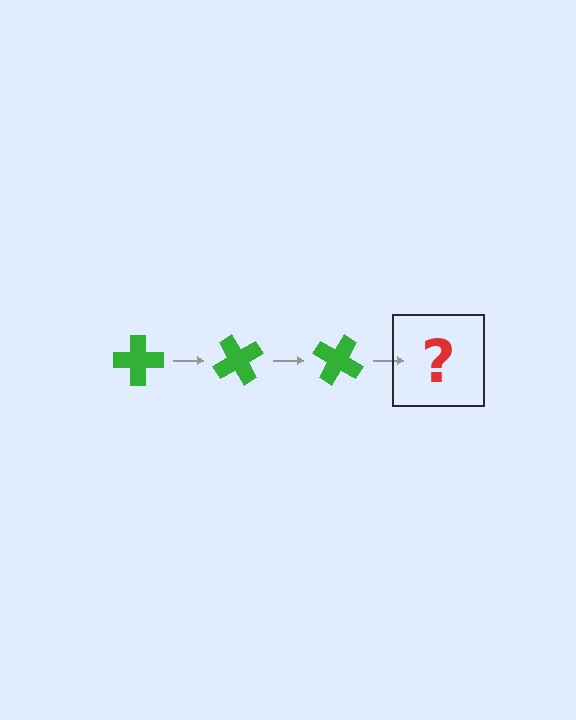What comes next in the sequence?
The next element should be a green cross rotated 180 degrees.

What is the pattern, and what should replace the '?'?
The pattern is that the cross rotates 60 degrees each step. The '?' should be a green cross rotated 180 degrees.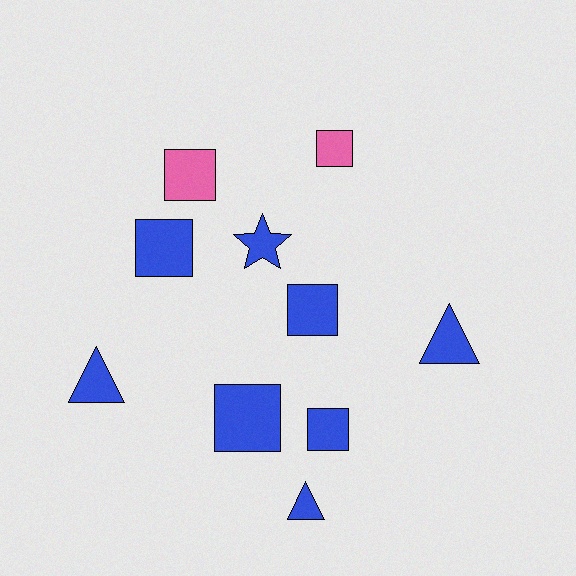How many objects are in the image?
There are 10 objects.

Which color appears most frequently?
Blue, with 8 objects.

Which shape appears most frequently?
Square, with 6 objects.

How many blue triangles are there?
There are 3 blue triangles.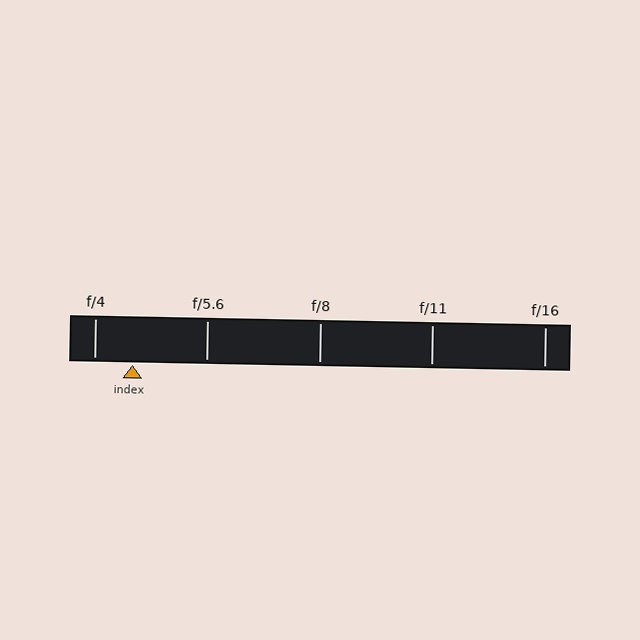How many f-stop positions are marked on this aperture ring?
There are 5 f-stop positions marked.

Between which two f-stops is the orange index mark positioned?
The index mark is between f/4 and f/5.6.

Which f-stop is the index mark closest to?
The index mark is closest to f/4.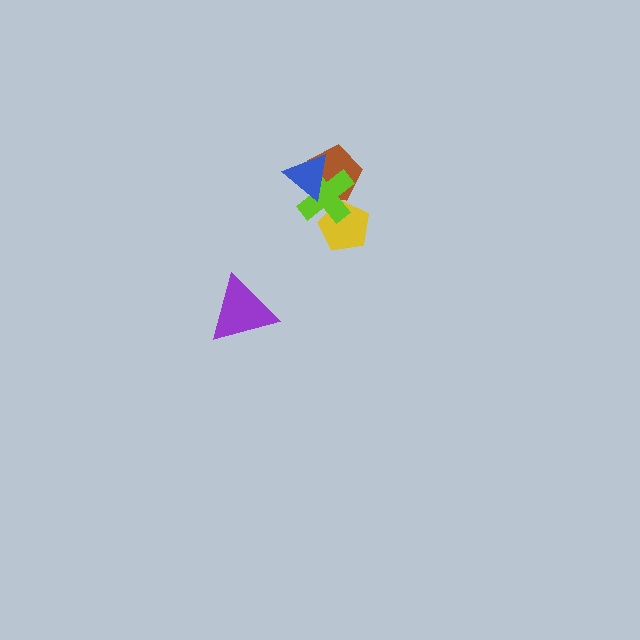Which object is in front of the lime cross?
The blue triangle is in front of the lime cross.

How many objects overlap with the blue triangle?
2 objects overlap with the blue triangle.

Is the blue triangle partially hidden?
No, no other shape covers it.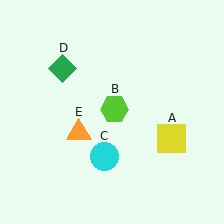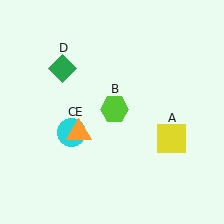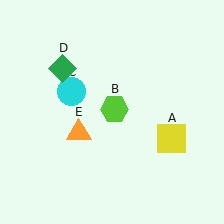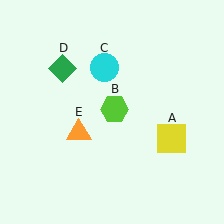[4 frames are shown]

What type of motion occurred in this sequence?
The cyan circle (object C) rotated clockwise around the center of the scene.